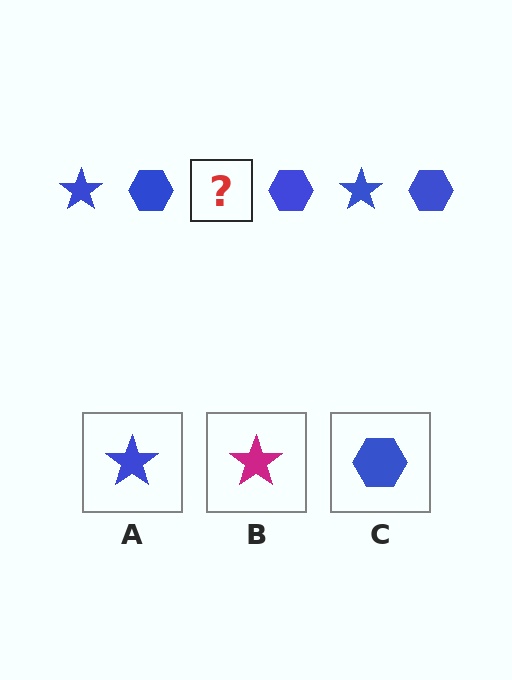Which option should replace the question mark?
Option A.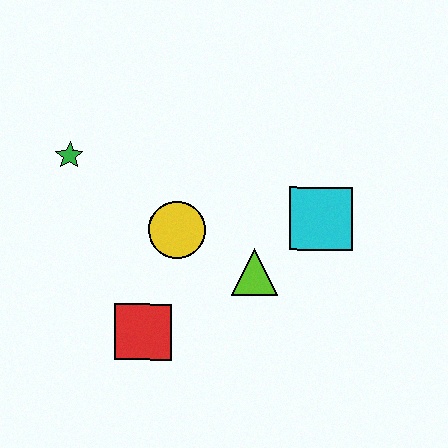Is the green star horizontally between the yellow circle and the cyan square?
No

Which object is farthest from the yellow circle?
The cyan square is farthest from the yellow circle.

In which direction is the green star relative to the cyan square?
The green star is to the left of the cyan square.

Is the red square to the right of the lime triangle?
No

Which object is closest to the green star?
The yellow circle is closest to the green star.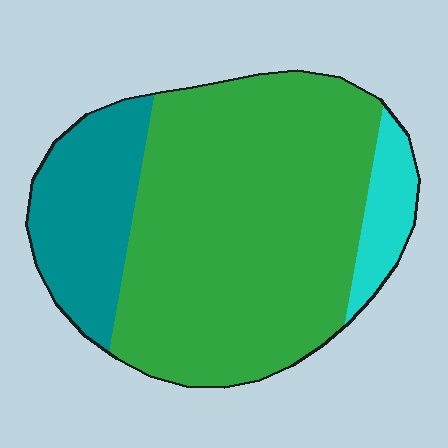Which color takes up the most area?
Green, at roughly 70%.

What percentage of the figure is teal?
Teal takes up less than a quarter of the figure.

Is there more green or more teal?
Green.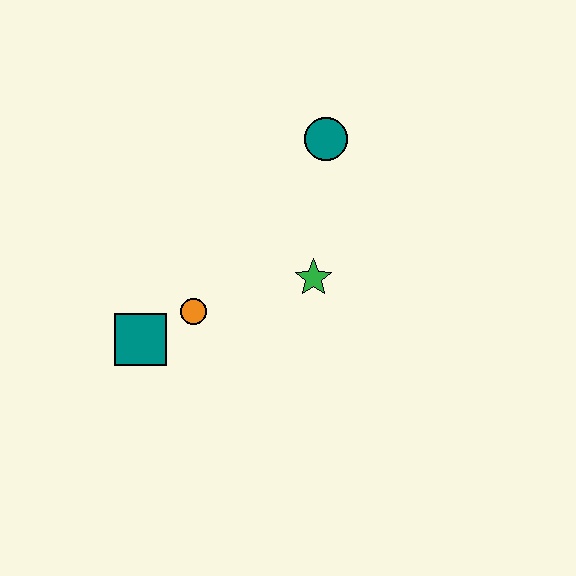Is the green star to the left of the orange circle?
No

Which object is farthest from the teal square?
The teal circle is farthest from the teal square.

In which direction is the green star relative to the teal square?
The green star is to the right of the teal square.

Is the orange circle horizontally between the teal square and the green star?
Yes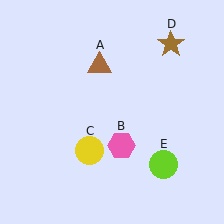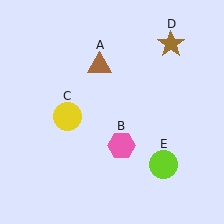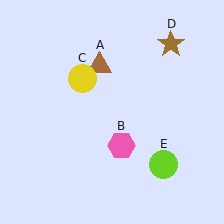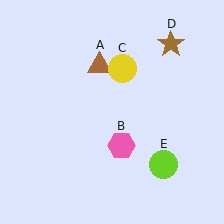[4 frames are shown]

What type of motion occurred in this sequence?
The yellow circle (object C) rotated clockwise around the center of the scene.